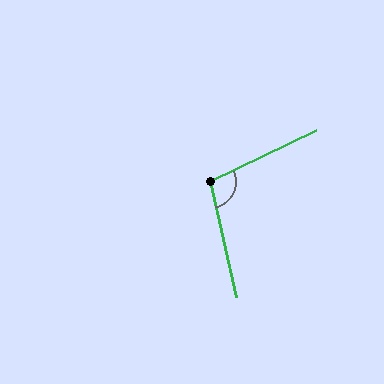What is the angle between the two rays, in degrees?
Approximately 103 degrees.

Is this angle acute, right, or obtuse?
It is obtuse.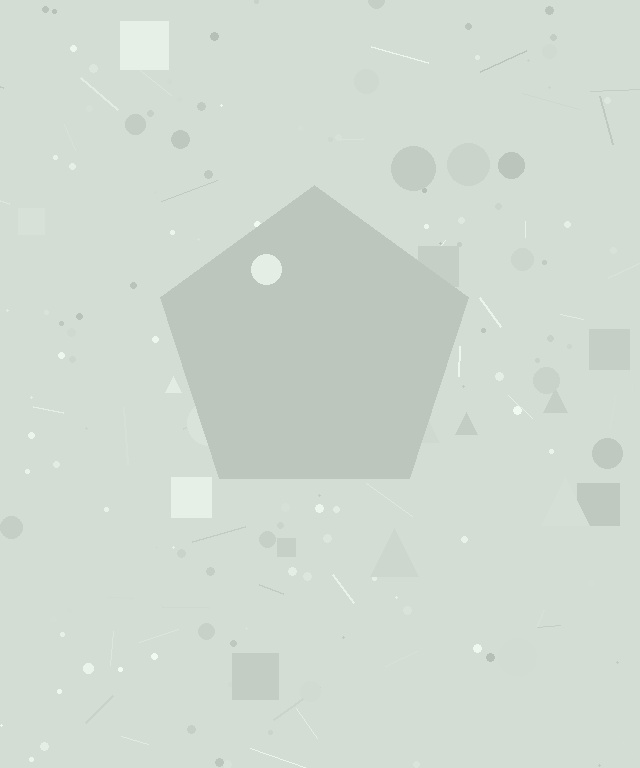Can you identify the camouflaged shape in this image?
The camouflaged shape is a pentagon.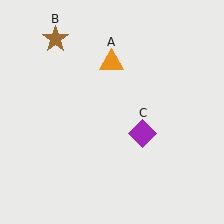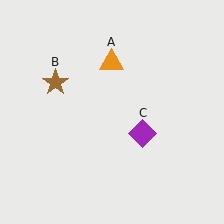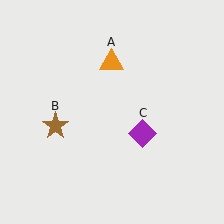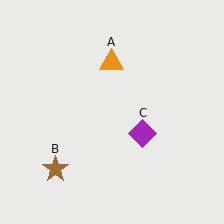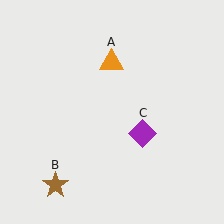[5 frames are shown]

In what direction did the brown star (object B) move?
The brown star (object B) moved down.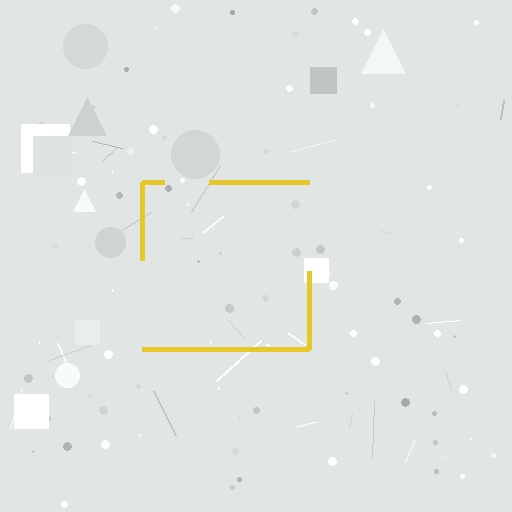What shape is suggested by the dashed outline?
The dashed outline suggests a square.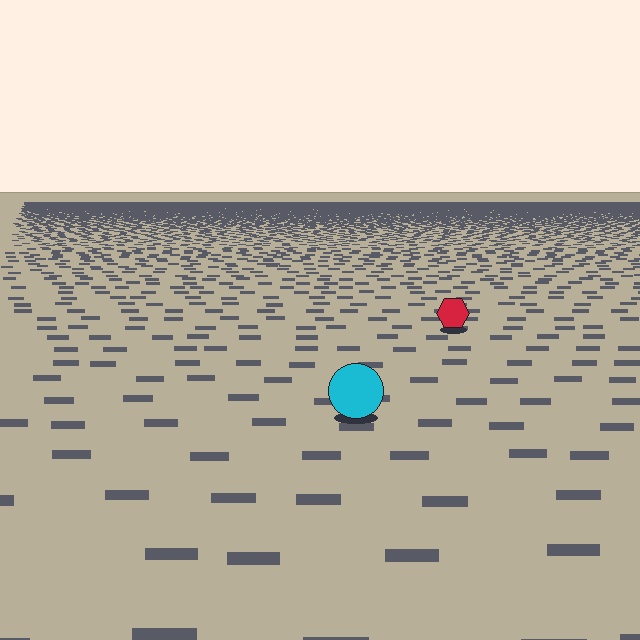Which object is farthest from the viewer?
The red hexagon is farthest from the viewer. It appears smaller and the ground texture around it is denser.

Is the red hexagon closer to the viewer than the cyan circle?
No. The cyan circle is closer — you can tell from the texture gradient: the ground texture is coarser near it.